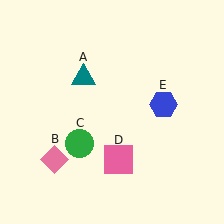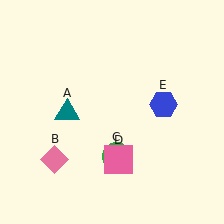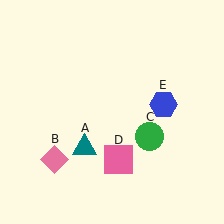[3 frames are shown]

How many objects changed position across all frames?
2 objects changed position: teal triangle (object A), green circle (object C).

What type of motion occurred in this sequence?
The teal triangle (object A), green circle (object C) rotated counterclockwise around the center of the scene.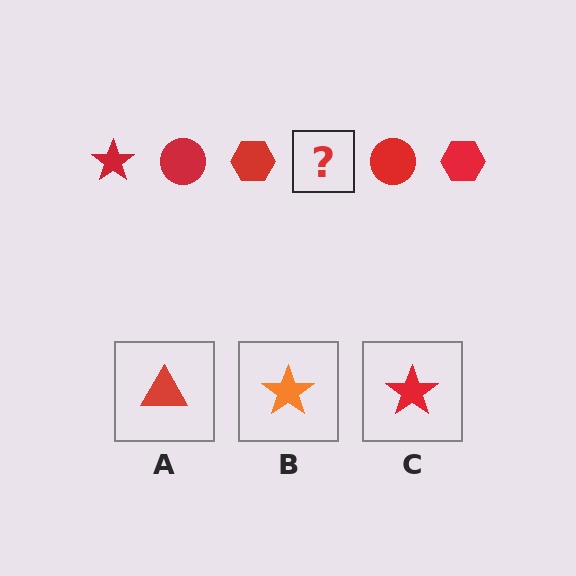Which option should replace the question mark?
Option C.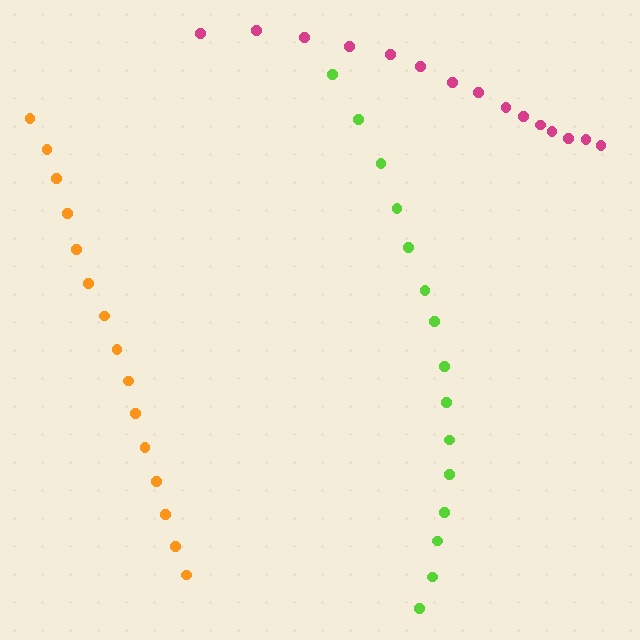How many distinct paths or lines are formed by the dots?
There are 3 distinct paths.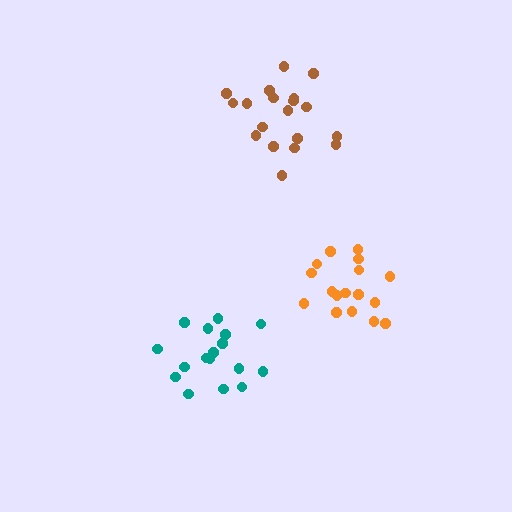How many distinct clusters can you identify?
There are 3 distinct clusters.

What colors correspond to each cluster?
The clusters are colored: teal, brown, orange.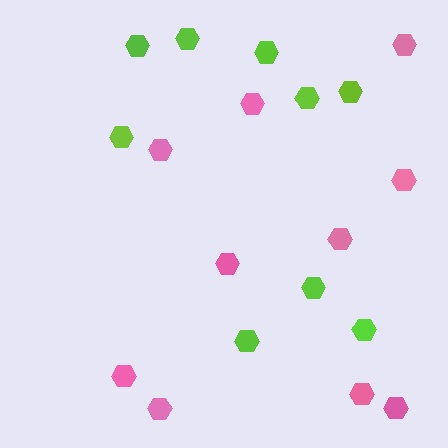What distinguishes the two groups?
There are 2 groups: one group of pink hexagons (10) and one group of lime hexagons (9).